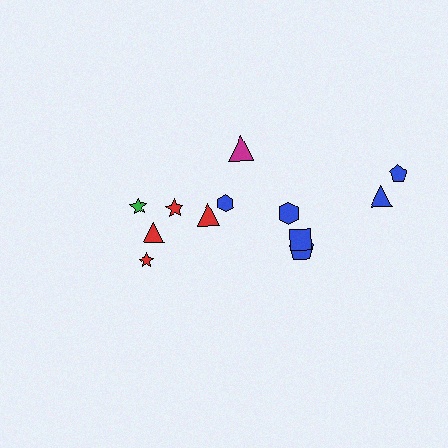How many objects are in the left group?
There are 5 objects.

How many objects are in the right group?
There are 7 objects.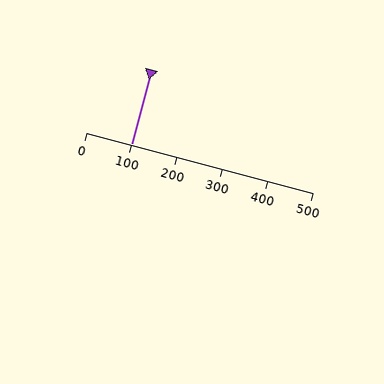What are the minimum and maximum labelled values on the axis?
The axis runs from 0 to 500.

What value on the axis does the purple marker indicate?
The marker indicates approximately 100.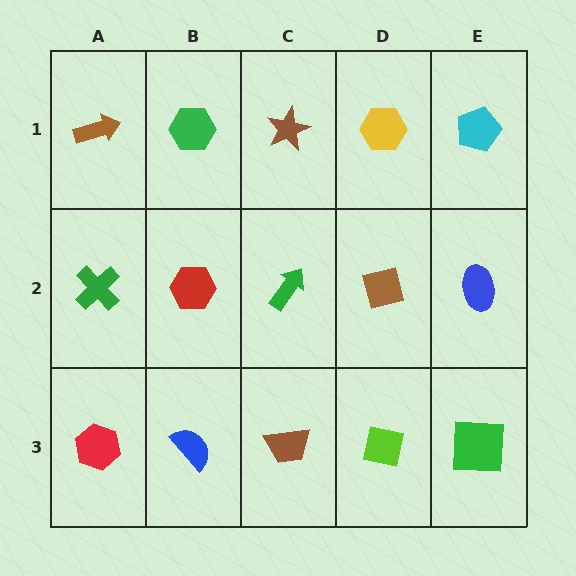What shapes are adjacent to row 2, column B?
A green hexagon (row 1, column B), a blue semicircle (row 3, column B), a green cross (row 2, column A), a green arrow (row 2, column C).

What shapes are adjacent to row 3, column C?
A green arrow (row 2, column C), a blue semicircle (row 3, column B), a lime square (row 3, column D).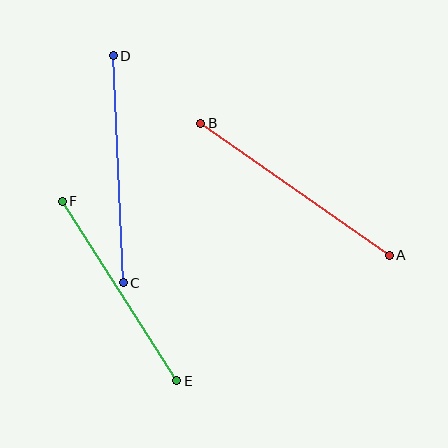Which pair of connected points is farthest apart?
Points A and B are farthest apart.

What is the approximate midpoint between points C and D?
The midpoint is at approximately (118, 169) pixels.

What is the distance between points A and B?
The distance is approximately 230 pixels.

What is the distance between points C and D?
The distance is approximately 227 pixels.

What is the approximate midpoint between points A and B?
The midpoint is at approximately (295, 189) pixels.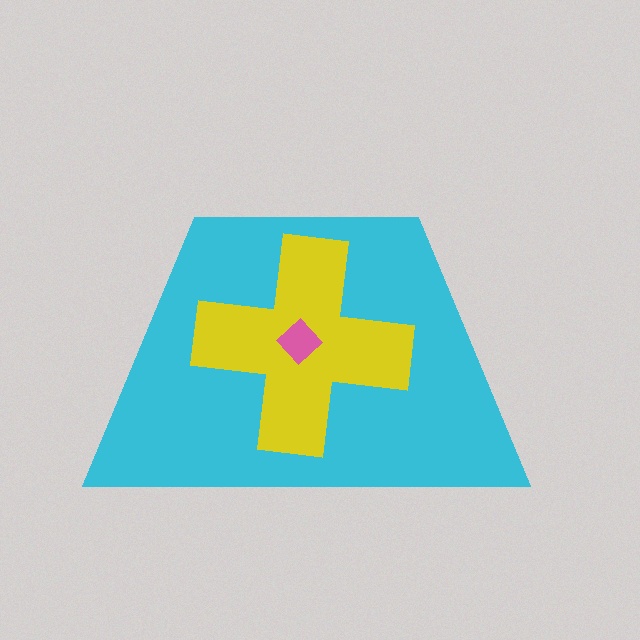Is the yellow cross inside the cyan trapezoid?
Yes.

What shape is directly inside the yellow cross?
The pink diamond.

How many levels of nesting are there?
3.